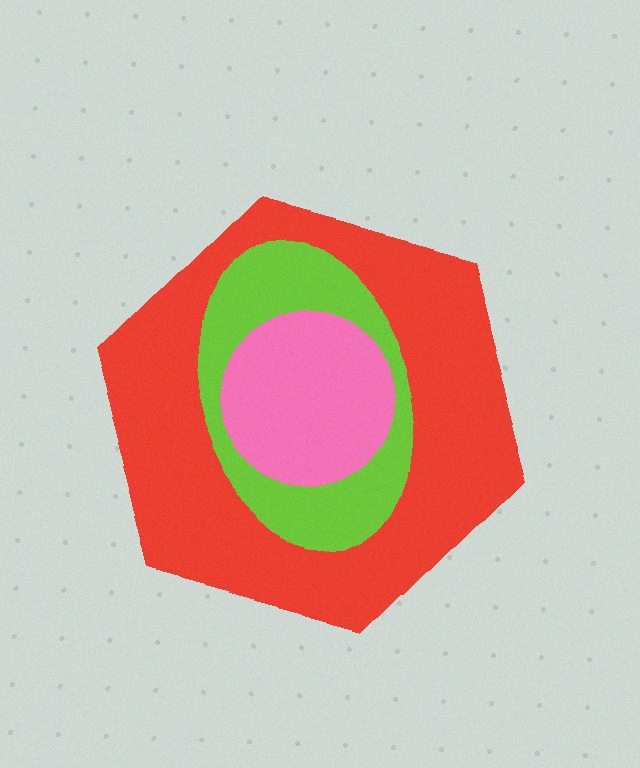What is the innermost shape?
The pink circle.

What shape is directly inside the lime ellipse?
The pink circle.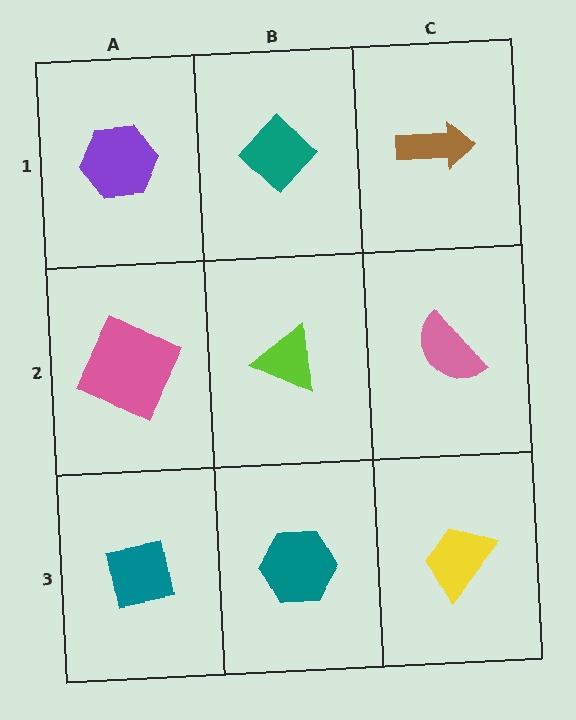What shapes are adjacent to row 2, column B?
A teal diamond (row 1, column B), a teal hexagon (row 3, column B), a pink square (row 2, column A), a pink semicircle (row 2, column C).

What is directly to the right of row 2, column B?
A pink semicircle.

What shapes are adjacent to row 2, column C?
A brown arrow (row 1, column C), a yellow trapezoid (row 3, column C), a lime triangle (row 2, column B).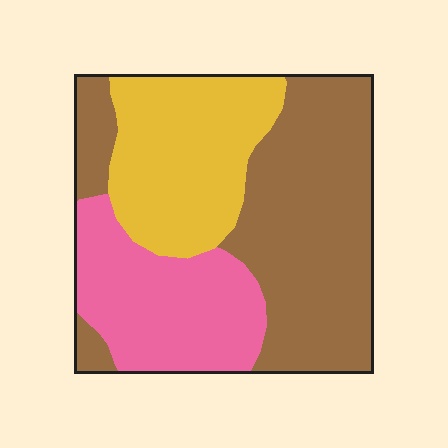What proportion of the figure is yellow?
Yellow covers roughly 30% of the figure.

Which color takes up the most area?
Brown, at roughly 45%.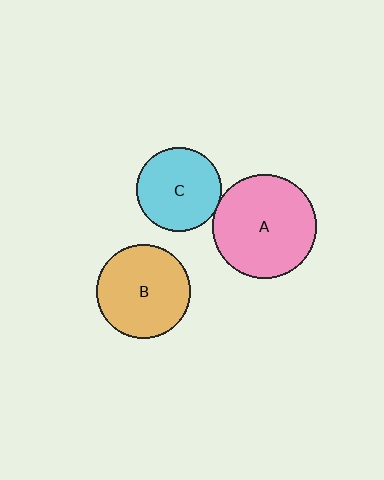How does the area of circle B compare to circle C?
Approximately 1.2 times.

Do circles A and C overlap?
Yes.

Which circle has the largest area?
Circle A (pink).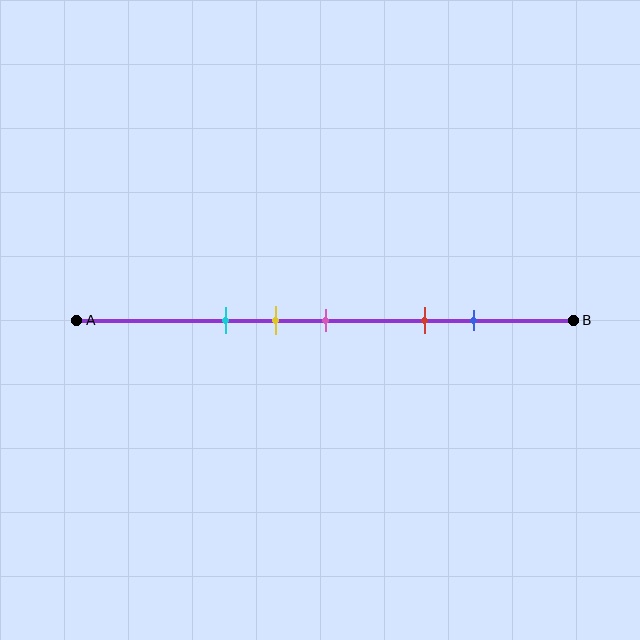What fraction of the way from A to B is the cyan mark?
The cyan mark is approximately 30% (0.3) of the way from A to B.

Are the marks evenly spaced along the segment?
No, the marks are not evenly spaced.